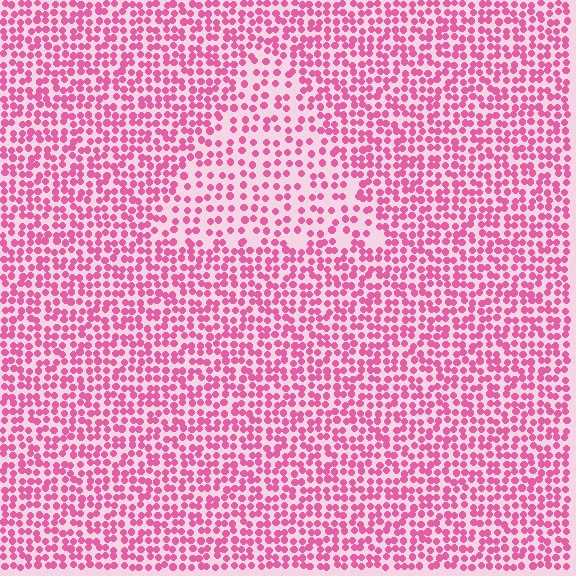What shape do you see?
I see a triangle.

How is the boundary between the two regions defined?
The boundary is defined by a change in element density (approximately 1.8x ratio). All elements are the same color, size, and shape.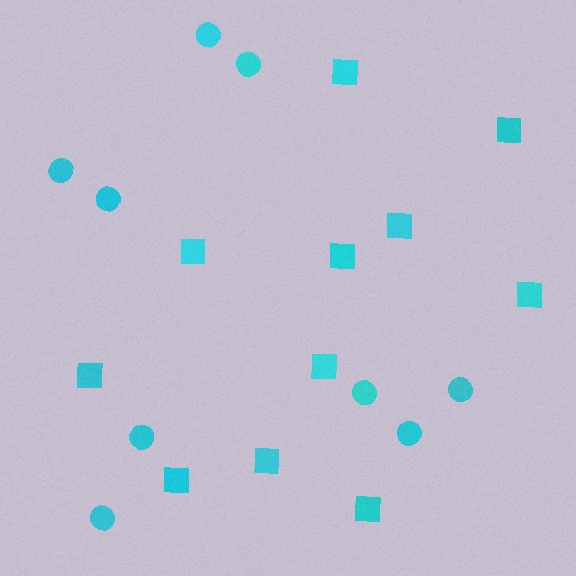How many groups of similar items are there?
There are 2 groups: one group of circles (9) and one group of squares (11).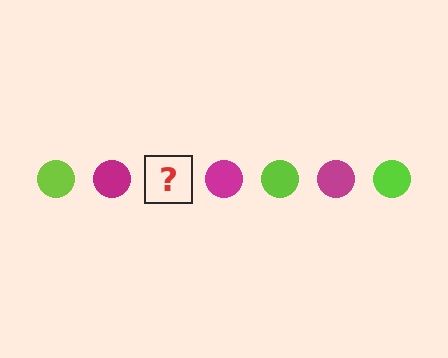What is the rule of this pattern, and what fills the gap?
The rule is that the pattern cycles through lime, magenta circles. The gap should be filled with a lime circle.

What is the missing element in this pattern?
The missing element is a lime circle.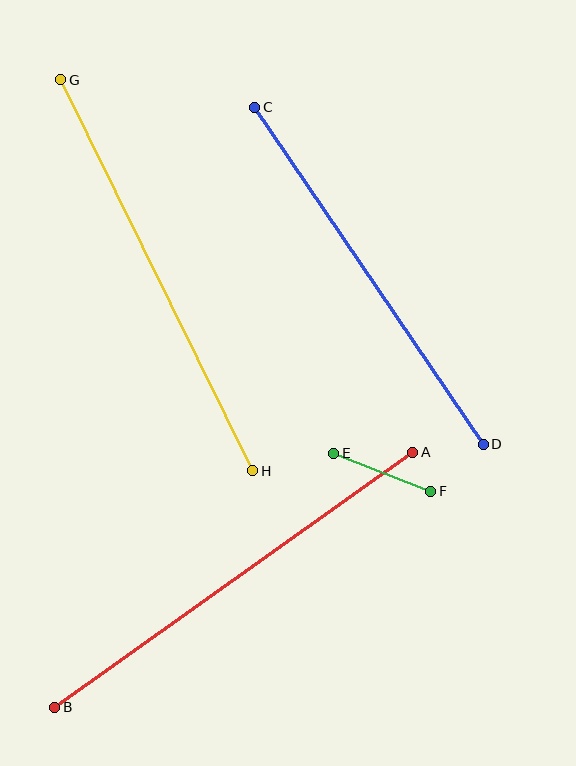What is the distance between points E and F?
The distance is approximately 104 pixels.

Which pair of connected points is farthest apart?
Points A and B are farthest apart.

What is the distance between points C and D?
The distance is approximately 407 pixels.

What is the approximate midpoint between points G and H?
The midpoint is at approximately (157, 275) pixels.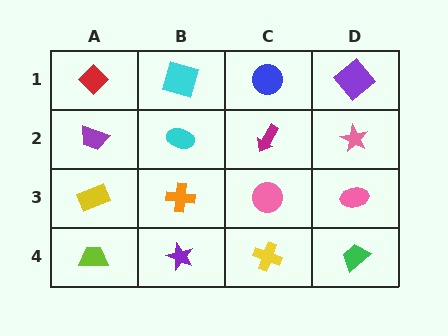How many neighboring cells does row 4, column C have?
3.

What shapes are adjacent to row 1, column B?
A cyan ellipse (row 2, column B), a red diamond (row 1, column A), a blue circle (row 1, column C).